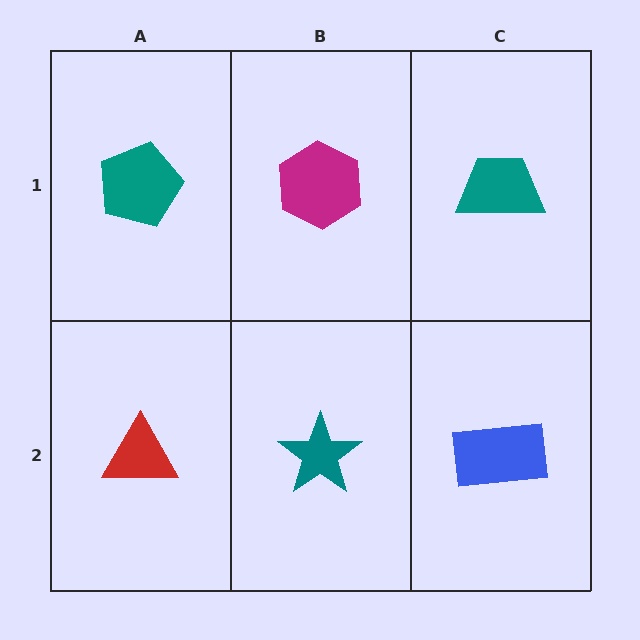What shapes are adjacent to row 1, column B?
A teal star (row 2, column B), a teal pentagon (row 1, column A), a teal trapezoid (row 1, column C).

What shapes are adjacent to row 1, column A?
A red triangle (row 2, column A), a magenta hexagon (row 1, column B).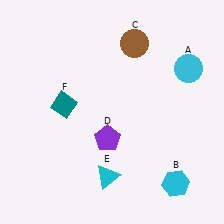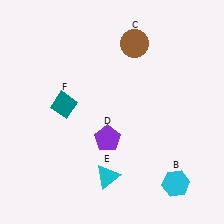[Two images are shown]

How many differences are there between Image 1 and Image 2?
There is 1 difference between the two images.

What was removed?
The cyan circle (A) was removed in Image 2.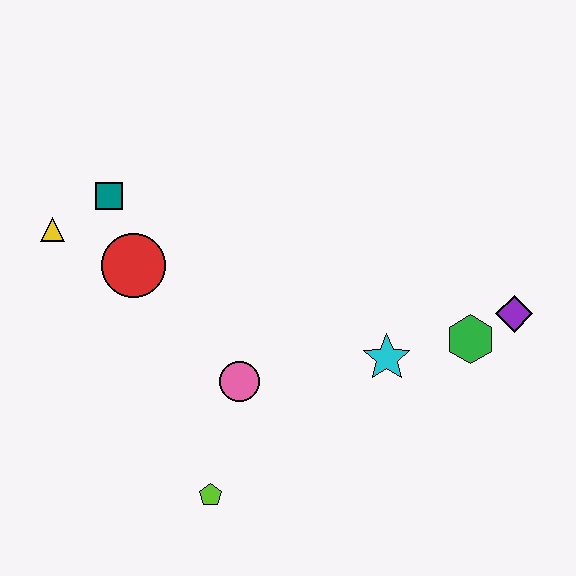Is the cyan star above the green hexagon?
No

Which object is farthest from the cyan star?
The yellow triangle is farthest from the cyan star.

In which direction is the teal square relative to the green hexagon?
The teal square is to the left of the green hexagon.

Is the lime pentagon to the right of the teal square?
Yes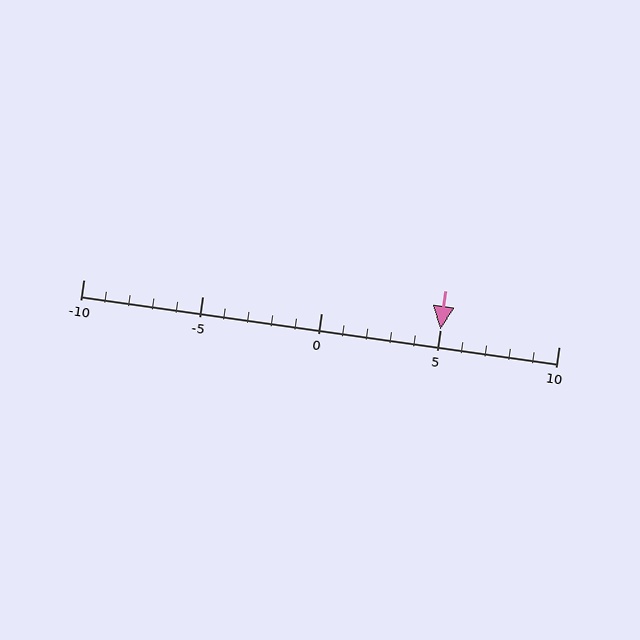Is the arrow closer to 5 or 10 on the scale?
The arrow is closer to 5.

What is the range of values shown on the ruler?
The ruler shows values from -10 to 10.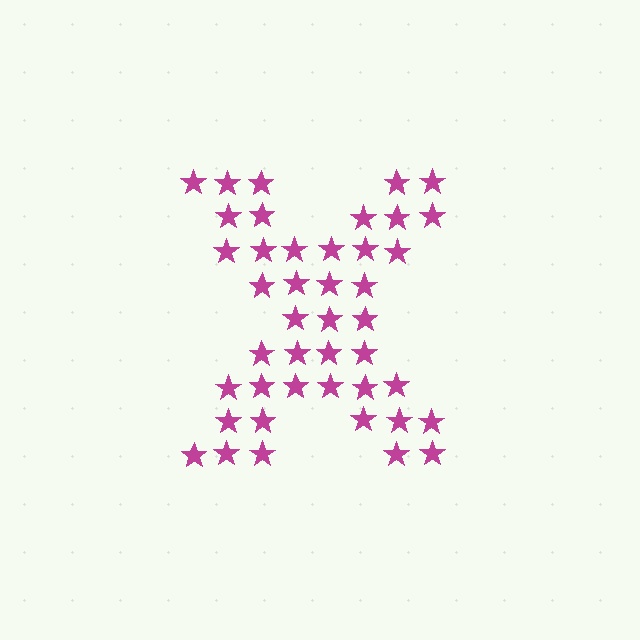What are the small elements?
The small elements are stars.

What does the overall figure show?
The overall figure shows the letter X.